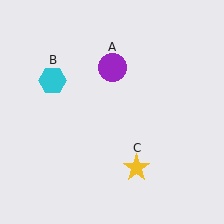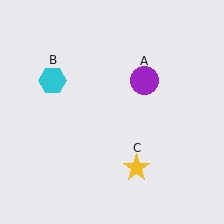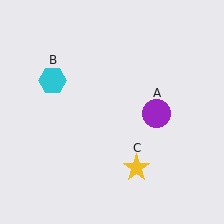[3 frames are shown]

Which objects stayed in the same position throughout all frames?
Cyan hexagon (object B) and yellow star (object C) remained stationary.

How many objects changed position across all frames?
1 object changed position: purple circle (object A).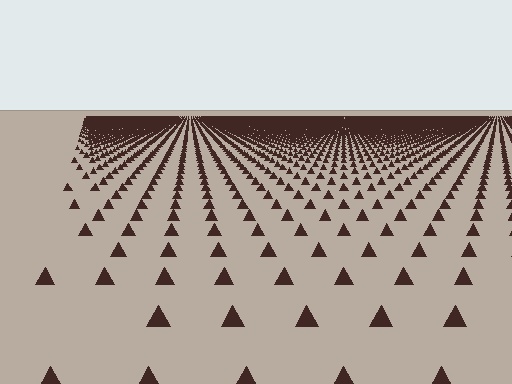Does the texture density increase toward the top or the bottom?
Density increases toward the top.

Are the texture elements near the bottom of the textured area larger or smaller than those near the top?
Larger. Near the bottom, elements are closer to the viewer and appear at a bigger on-screen size.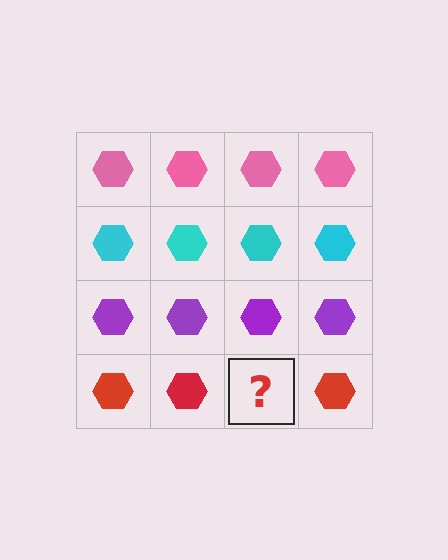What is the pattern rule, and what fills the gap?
The rule is that each row has a consistent color. The gap should be filled with a red hexagon.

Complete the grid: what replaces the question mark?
The question mark should be replaced with a red hexagon.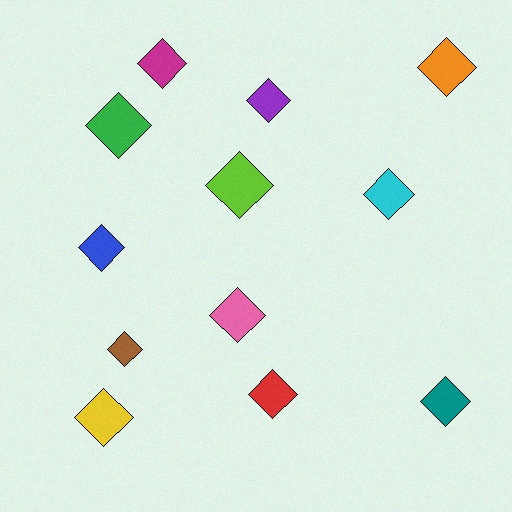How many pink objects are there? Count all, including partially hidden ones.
There is 1 pink object.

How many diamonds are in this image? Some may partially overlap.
There are 12 diamonds.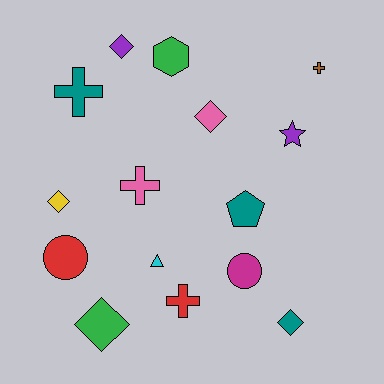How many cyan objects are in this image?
There is 1 cyan object.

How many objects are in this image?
There are 15 objects.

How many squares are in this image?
There are no squares.